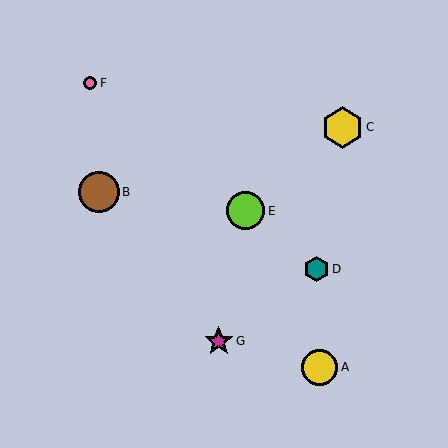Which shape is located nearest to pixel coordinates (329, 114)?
The yellow hexagon (labeled C) at (342, 127) is nearest to that location.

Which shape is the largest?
The yellow hexagon (labeled C) is the largest.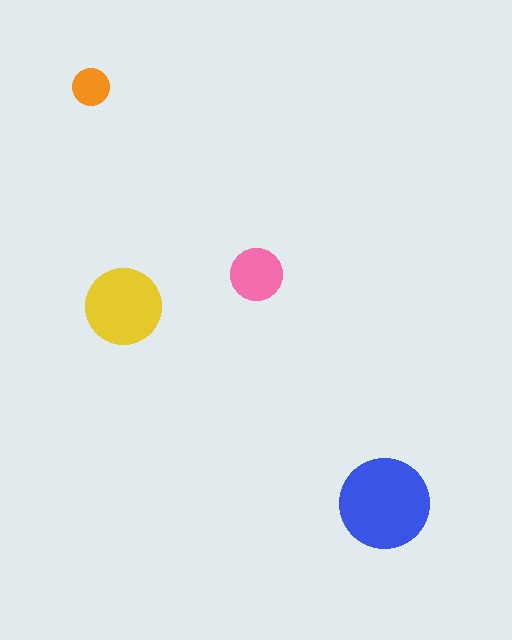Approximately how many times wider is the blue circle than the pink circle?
About 1.5 times wider.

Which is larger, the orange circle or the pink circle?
The pink one.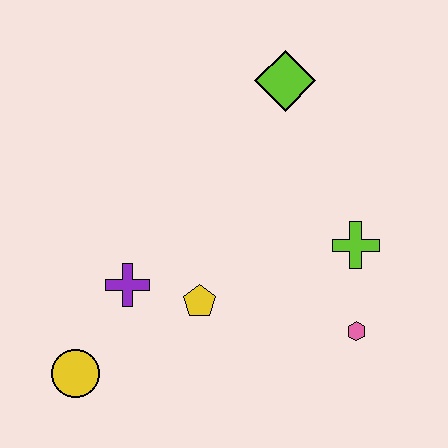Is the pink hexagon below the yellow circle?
No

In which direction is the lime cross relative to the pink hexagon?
The lime cross is above the pink hexagon.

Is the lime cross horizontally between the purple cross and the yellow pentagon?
No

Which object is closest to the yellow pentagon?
The purple cross is closest to the yellow pentagon.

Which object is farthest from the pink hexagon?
The yellow circle is farthest from the pink hexagon.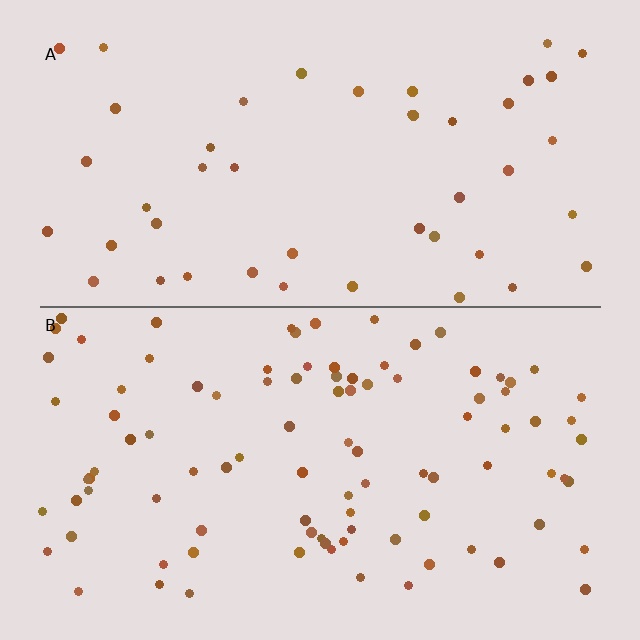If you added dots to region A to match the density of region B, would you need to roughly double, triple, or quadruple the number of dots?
Approximately double.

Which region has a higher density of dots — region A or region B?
B (the bottom).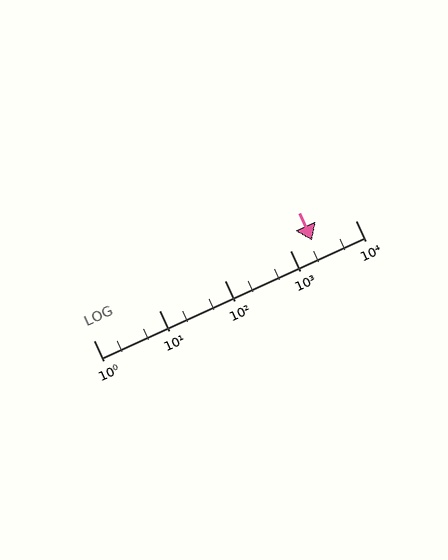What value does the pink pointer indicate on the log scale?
The pointer indicates approximately 2200.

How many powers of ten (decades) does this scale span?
The scale spans 4 decades, from 1 to 10000.